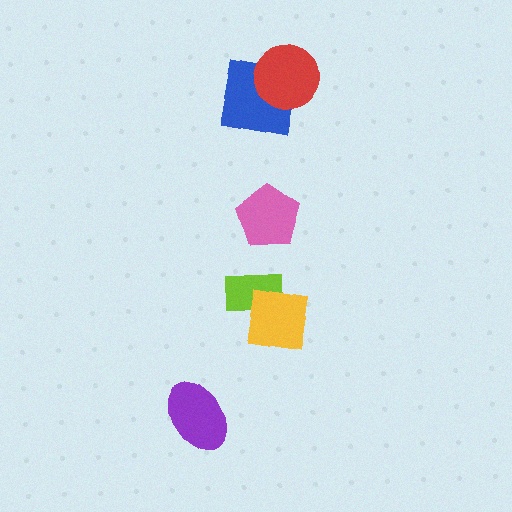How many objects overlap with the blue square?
1 object overlaps with the blue square.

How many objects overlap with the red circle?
1 object overlaps with the red circle.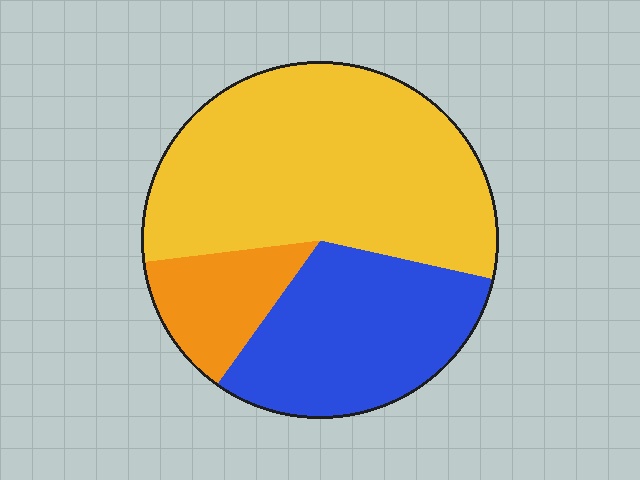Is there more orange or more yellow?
Yellow.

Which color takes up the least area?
Orange, at roughly 15%.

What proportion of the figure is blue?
Blue covers 31% of the figure.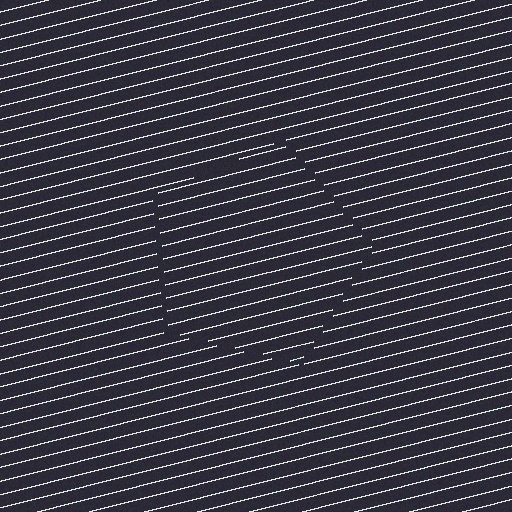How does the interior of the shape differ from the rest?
The interior of the shape contains the same grating, shifted by half a period — the contour is defined by the phase discontinuity where line-ends from the inner and outer gratings abut.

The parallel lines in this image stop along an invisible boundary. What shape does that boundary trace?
An illusory pentagon. The interior of the shape contains the same grating, shifted by half a period — the contour is defined by the phase discontinuity where line-ends from the inner and outer gratings abut.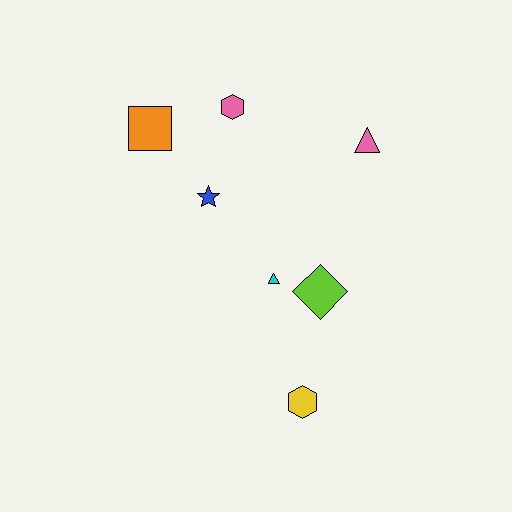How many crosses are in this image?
There are no crosses.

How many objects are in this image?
There are 7 objects.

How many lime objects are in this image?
There is 1 lime object.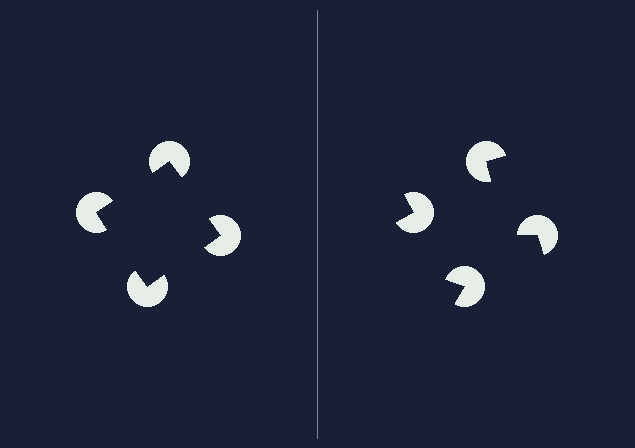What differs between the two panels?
The pac-man discs are positioned identically on both sides; only the wedge orientations differ. On the left they align to a square; on the right they are misaligned.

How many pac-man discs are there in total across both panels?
8 — 4 on each side.